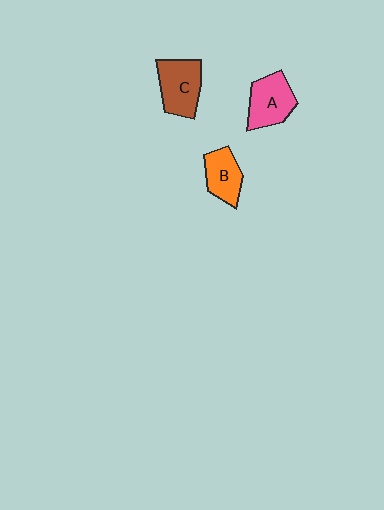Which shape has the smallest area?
Shape B (orange).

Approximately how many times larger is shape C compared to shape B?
Approximately 1.3 times.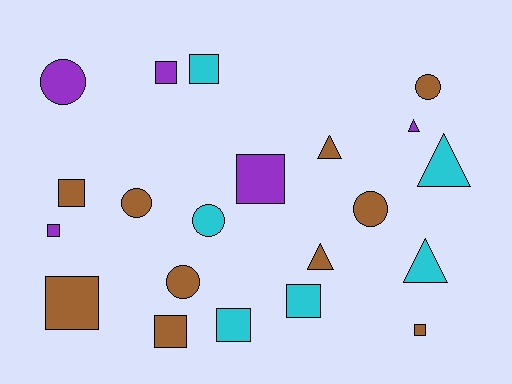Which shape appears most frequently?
Square, with 10 objects.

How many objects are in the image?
There are 21 objects.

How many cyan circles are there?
There is 1 cyan circle.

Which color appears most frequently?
Brown, with 10 objects.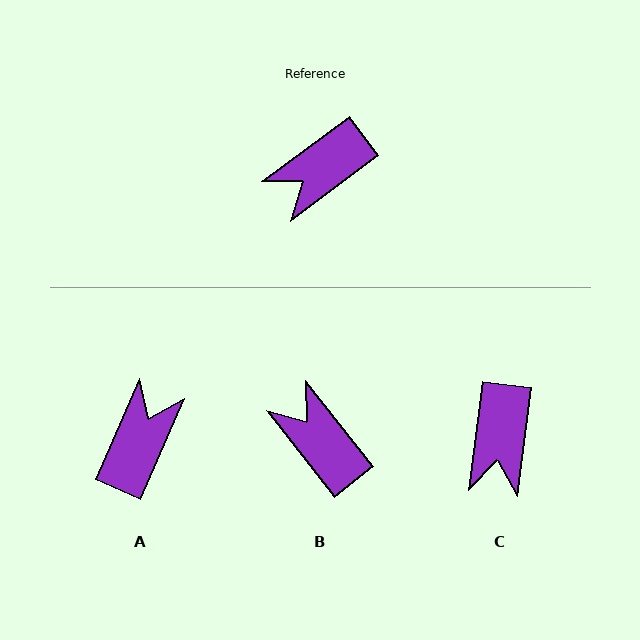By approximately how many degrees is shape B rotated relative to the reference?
Approximately 89 degrees clockwise.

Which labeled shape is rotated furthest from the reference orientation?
A, about 150 degrees away.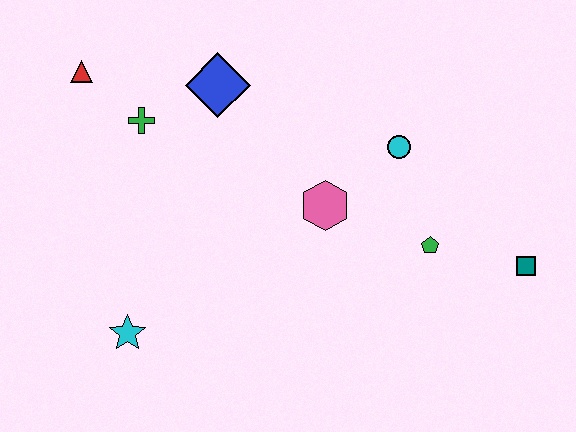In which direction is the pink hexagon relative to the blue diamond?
The pink hexagon is below the blue diamond.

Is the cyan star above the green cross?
No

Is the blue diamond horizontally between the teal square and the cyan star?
Yes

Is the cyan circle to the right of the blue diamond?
Yes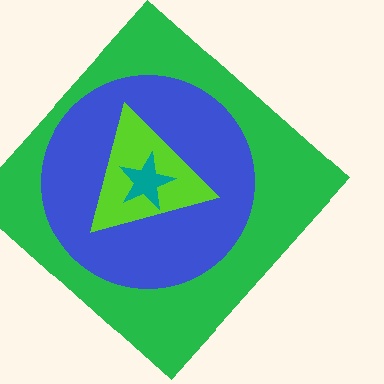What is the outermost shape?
The green diamond.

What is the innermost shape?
The teal star.